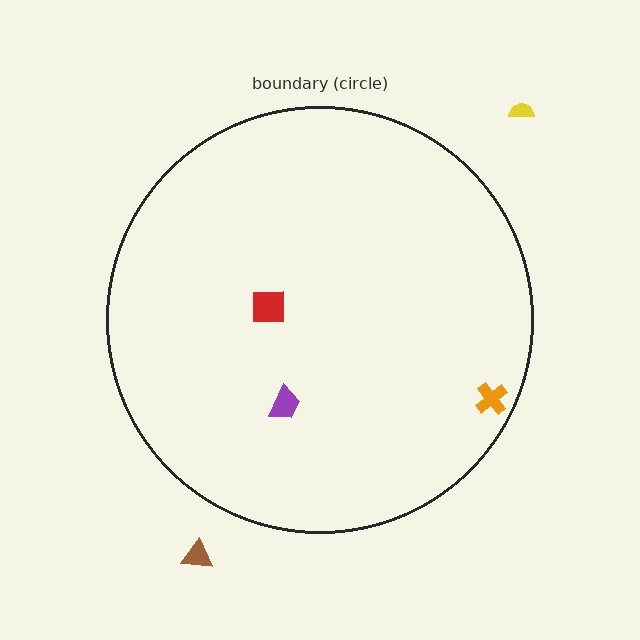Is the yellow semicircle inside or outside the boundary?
Outside.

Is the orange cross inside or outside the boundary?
Inside.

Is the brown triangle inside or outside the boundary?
Outside.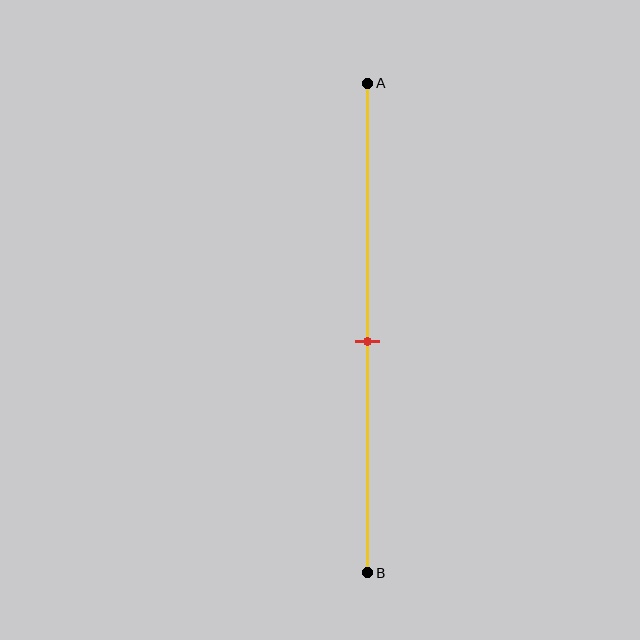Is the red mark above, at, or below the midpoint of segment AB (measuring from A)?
The red mark is approximately at the midpoint of segment AB.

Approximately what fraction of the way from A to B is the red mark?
The red mark is approximately 55% of the way from A to B.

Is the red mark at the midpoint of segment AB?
Yes, the mark is approximately at the midpoint.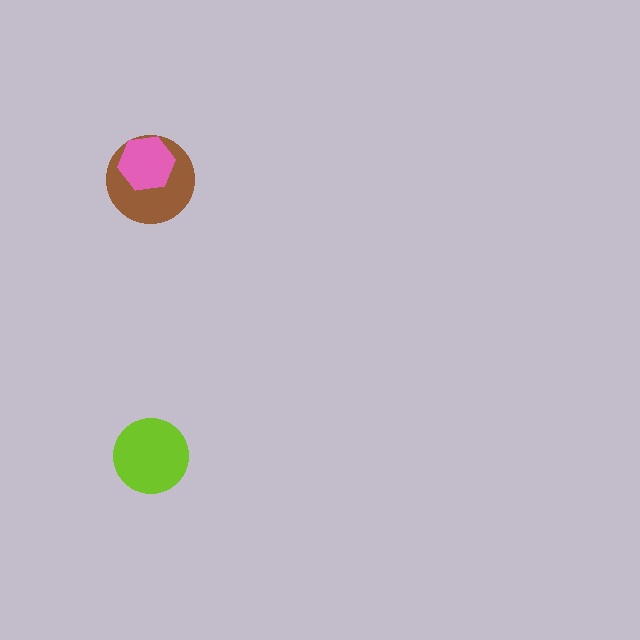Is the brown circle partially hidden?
Yes, it is partially covered by another shape.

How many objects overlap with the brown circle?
1 object overlaps with the brown circle.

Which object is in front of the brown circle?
The pink hexagon is in front of the brown circle.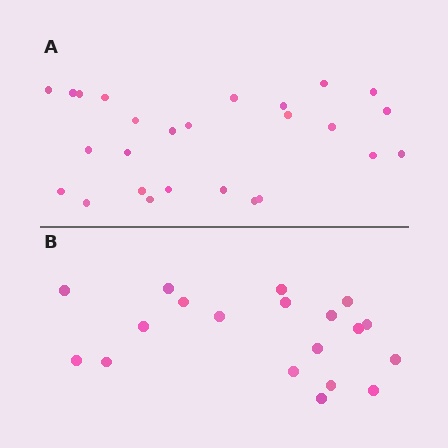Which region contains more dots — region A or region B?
Region A (the top region) has more dots.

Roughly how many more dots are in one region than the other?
Region A has roughly 8 or so more dots than region B.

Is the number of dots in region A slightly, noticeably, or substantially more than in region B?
Region A has noticeably more, but not dramatically so. The ratio is roughly 1.4 to 1.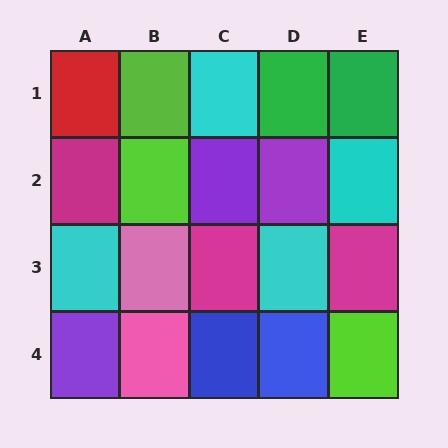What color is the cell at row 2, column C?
Purple.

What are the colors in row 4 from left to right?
Purple, pink, blue, blue, lime.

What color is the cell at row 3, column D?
Cyan.